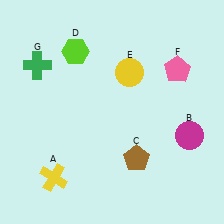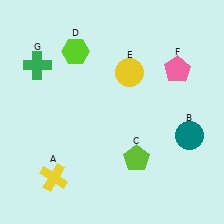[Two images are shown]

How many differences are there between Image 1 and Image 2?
There are 2 differences between the two images.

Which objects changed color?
B changed from magenta to teal. C changed from brown to lime.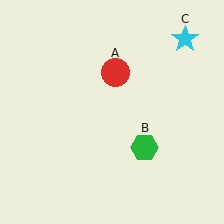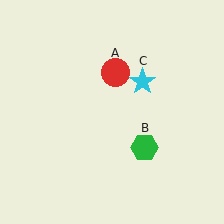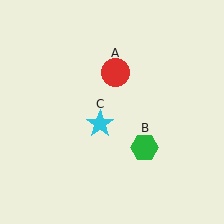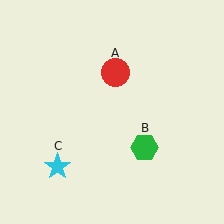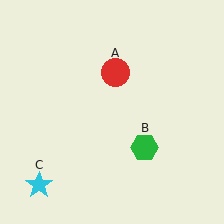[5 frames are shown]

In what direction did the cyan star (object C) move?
The cyan star (object C) moved down and to the left.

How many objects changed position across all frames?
1 object changed position: cyan star (object C).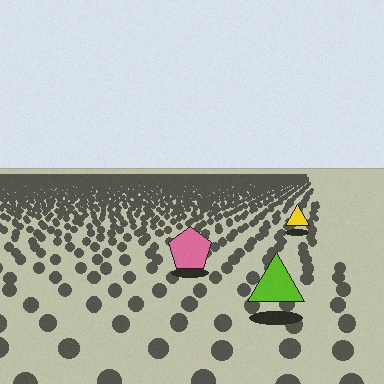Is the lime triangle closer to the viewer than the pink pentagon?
Yes. The lime triangle is closer — you can tell from the texture gradient: the ground texture is coarser near it.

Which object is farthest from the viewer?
The yellow triangle is farthest from the viewer. It appears smaller and the ground texture around it is denser.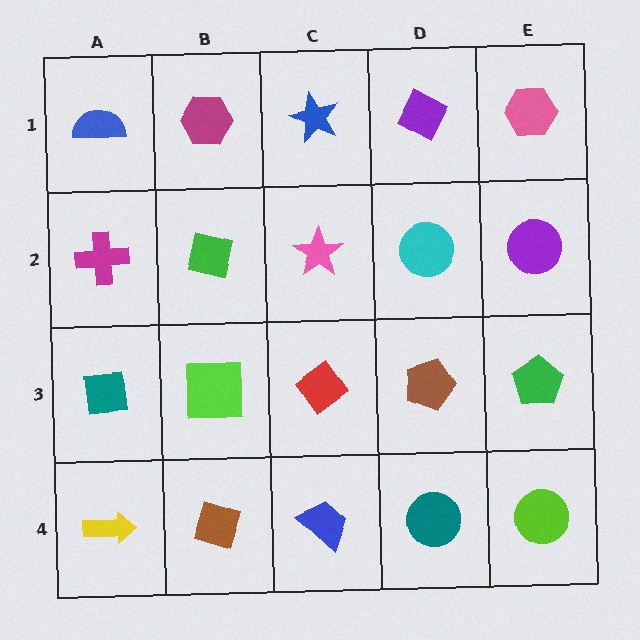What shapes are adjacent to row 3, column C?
A pink star (row 2, column C), a blue trapezoid (row 4, column C), a lime square (row 3, column B), a brown pentagon (row 3, column D).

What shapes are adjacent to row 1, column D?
A cyan circle (row 2, column D), a blue star (row 1, column C), a pink hexagon (row 1, column E).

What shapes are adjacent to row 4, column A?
A teal square (row 3, column A), a brown diamond (row 4, column B).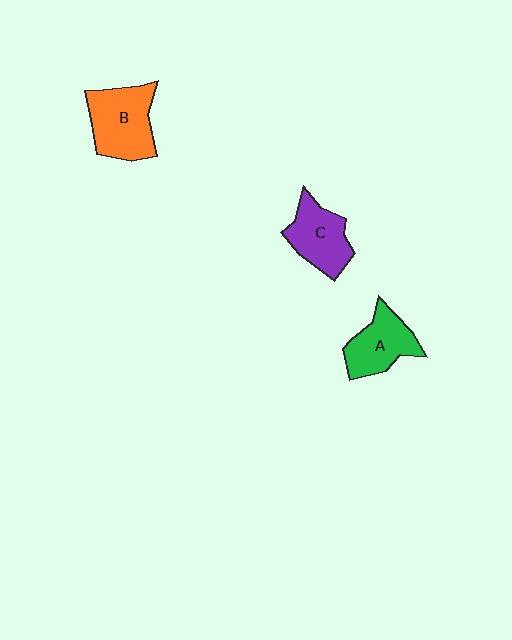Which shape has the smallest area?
Shape A (green).